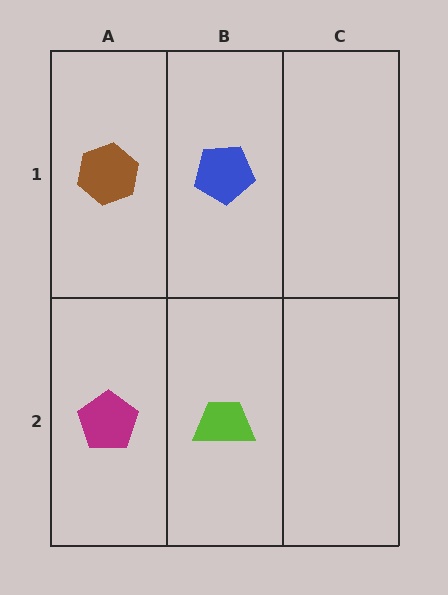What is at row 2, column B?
A lime trapezoid.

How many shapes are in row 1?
2 shapes.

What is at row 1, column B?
A blue pentagon.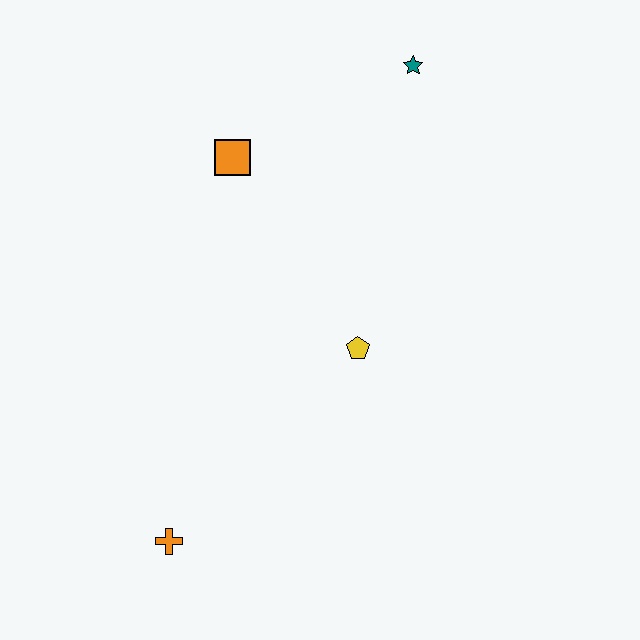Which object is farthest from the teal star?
The orange cross is farthest from the teal star.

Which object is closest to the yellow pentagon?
The orange square is closest to the yellow pentagon.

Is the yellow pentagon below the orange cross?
No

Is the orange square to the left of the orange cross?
No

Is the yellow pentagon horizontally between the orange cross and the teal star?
Yes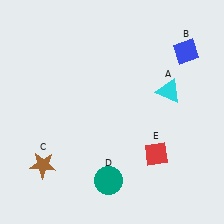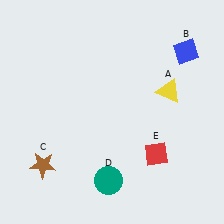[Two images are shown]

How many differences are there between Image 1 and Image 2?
There is 1 difference between the two images.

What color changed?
The triangle (A) changed from cyan in Image 1 to yellow in Image 2.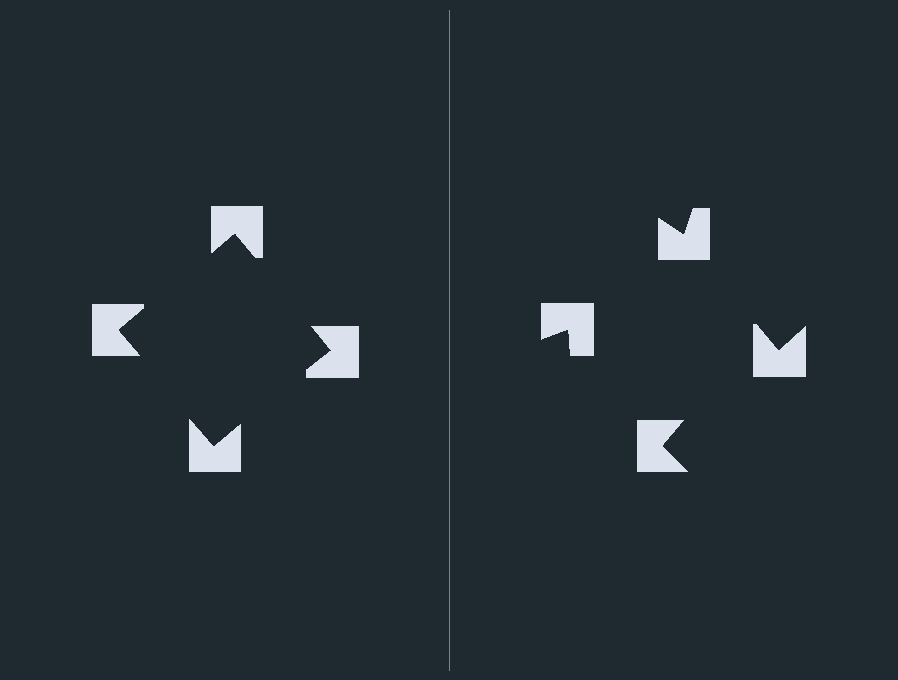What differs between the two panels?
The notched squares are positioned identically on both sides; only the wedge orientations differ. On the left they align to a square; on the right they are misaligned.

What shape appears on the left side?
An illusory square.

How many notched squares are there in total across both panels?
8 — 4 on each side.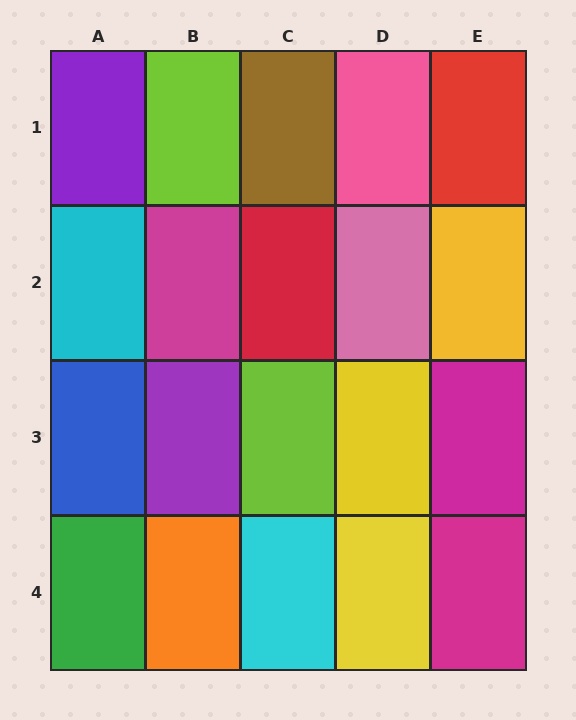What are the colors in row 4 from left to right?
Green, orange, cyan, yellow, magenta.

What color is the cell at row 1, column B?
Lime.